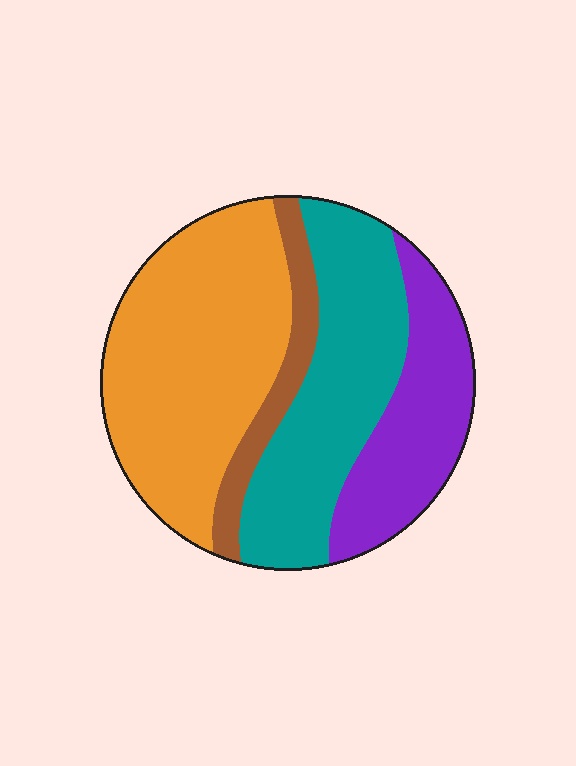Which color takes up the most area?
Orange, at roughly 40%.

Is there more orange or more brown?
Orange.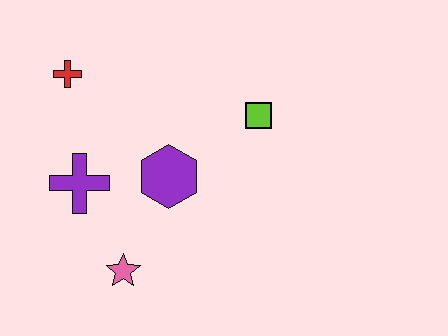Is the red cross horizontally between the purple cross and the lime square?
No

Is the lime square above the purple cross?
Yes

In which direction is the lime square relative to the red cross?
The lime square is to the right of the red cross.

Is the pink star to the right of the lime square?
No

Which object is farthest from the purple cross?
The lime square is farthest from the purple cross.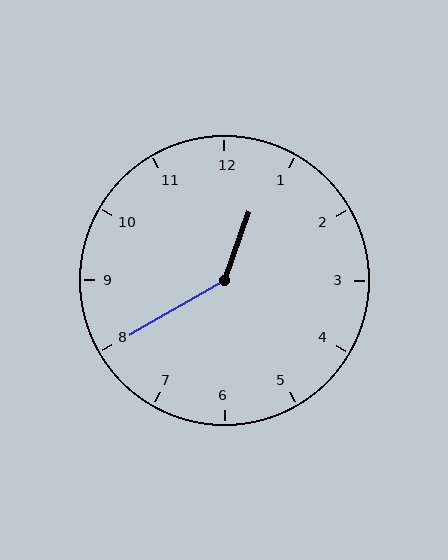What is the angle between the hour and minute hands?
Approximately 140 degrees.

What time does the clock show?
12:40.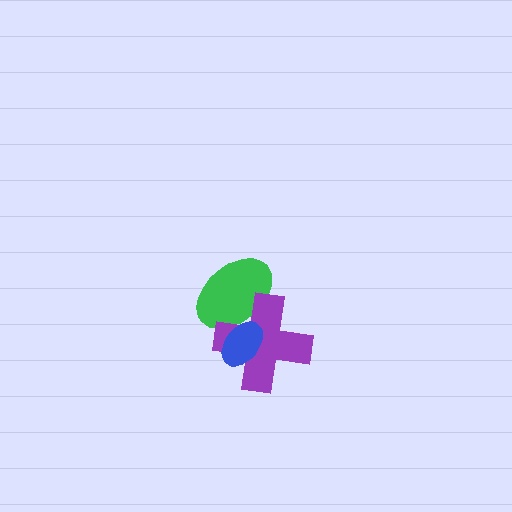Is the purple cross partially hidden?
Yes, it is partially covered by another shape.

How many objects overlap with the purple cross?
2 objects overlap with the purple cross.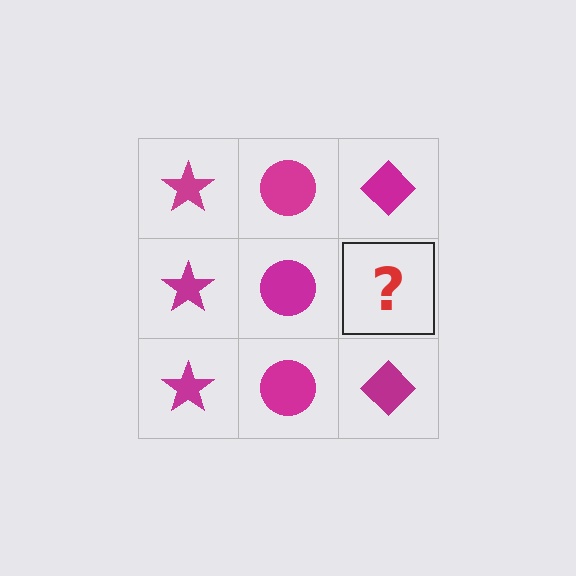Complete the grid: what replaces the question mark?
The question mark should be replaced with a magenta diamond.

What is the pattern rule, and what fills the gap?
The rule is that each column has a consistent shape. The gap should be filled with a magenta diamond.